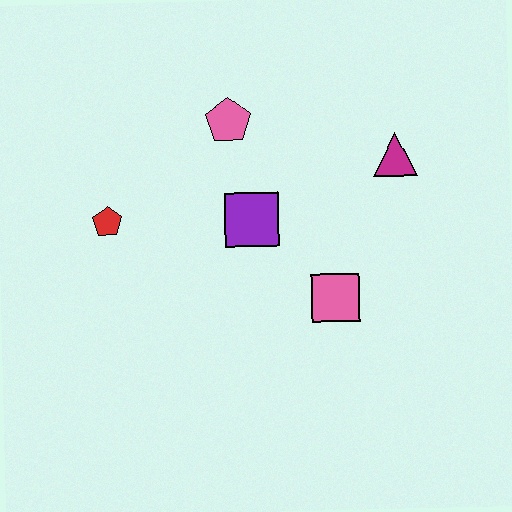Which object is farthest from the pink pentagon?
The pink square is farthest from the pink pentagon.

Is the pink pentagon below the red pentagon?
No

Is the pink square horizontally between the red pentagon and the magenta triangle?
Yes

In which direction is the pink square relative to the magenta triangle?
The pink square is below the magenta triangle.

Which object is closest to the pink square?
The purple square is closest to the pink square.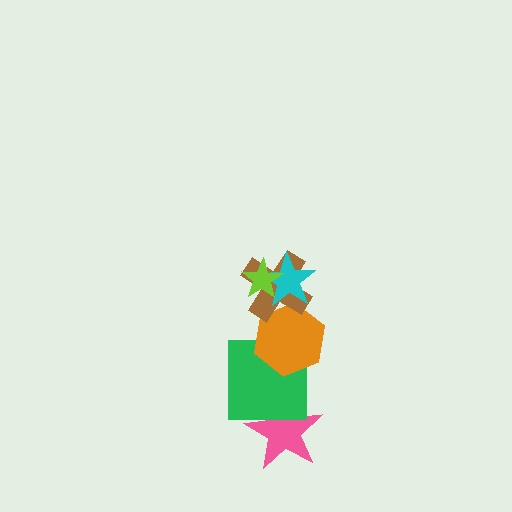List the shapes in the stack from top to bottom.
From top to bottom: the lime star, the cyan star, the brown cross, the orange hexagon, the green square, the pink star.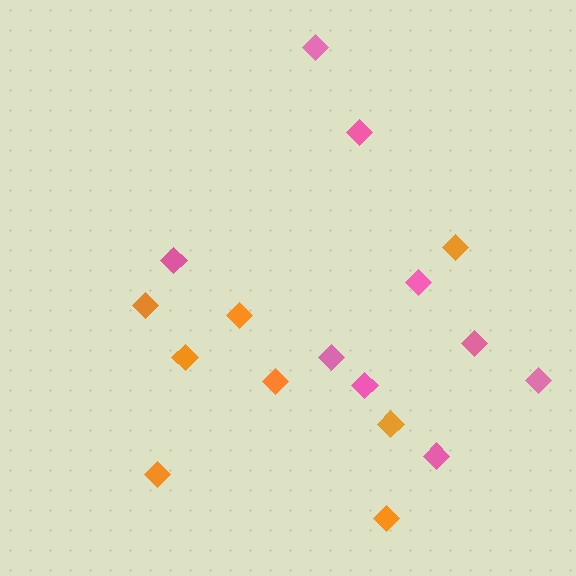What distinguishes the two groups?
There are 2 groups: one group of pink diamonds (9) and one group of orange diamonds (8).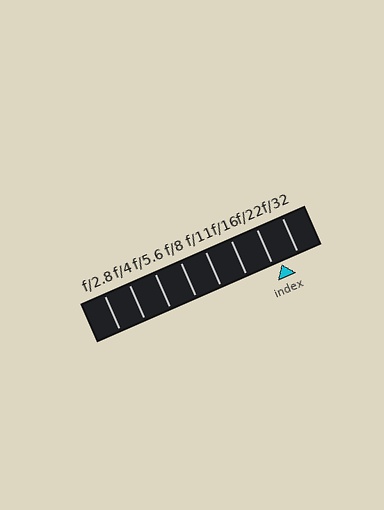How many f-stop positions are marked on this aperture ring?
There are 8 f-stop positions marked.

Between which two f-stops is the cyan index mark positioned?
The index mark is between f/22 and f/32.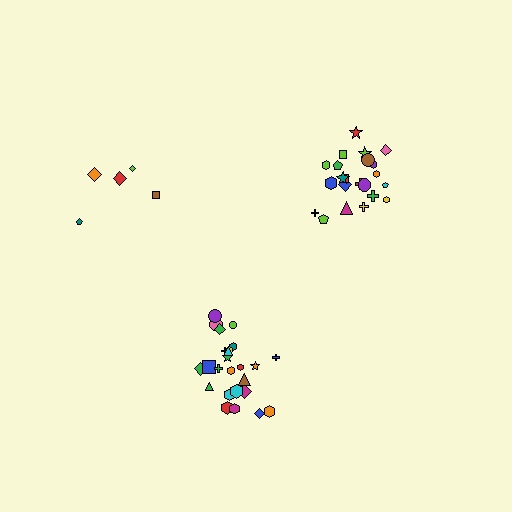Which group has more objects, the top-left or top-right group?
The top-right group.